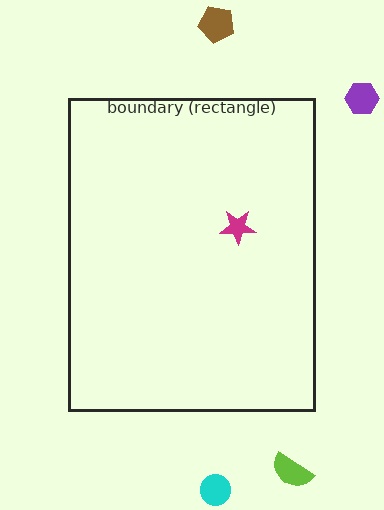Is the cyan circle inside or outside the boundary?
Outside.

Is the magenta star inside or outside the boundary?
Inside.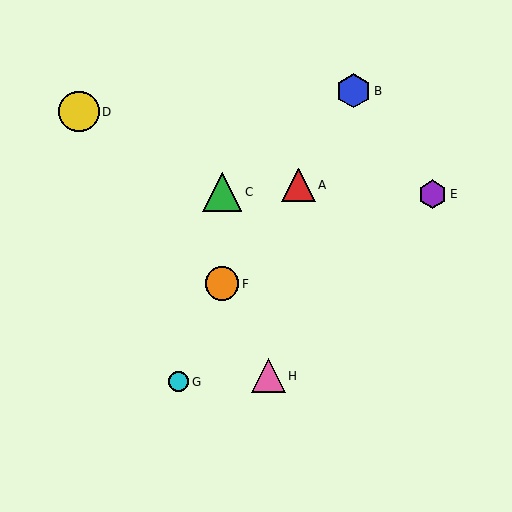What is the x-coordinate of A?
Object A is at x≈298.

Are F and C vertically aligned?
Yes, both are at x≈222.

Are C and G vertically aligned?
No, C is at x≈222 and G is at x≈179.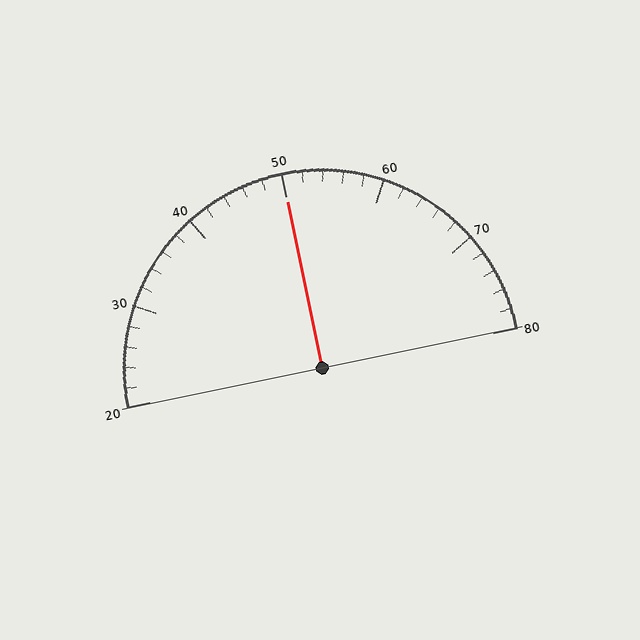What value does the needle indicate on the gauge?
The needle indicates approximately 50.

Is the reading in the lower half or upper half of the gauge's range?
The reading is in the upper half of the range (20 to 80).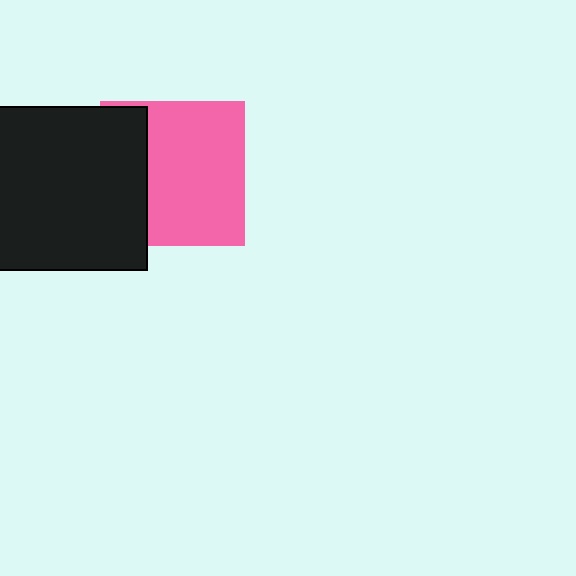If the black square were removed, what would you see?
You would see the complete pink square.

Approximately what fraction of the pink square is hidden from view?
Roughly 32% of the pink square is hidden behind the black square.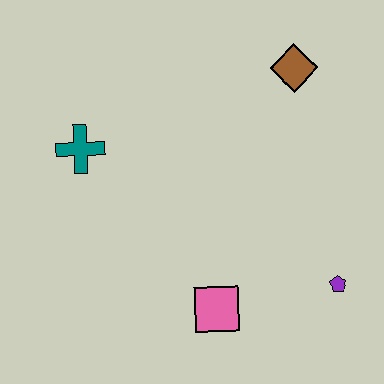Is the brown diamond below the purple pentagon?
No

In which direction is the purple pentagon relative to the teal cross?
The purple pentagon is to the right of the teal cross.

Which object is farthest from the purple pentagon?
The teal cross is farthest from the purple pentagon.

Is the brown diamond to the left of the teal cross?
No